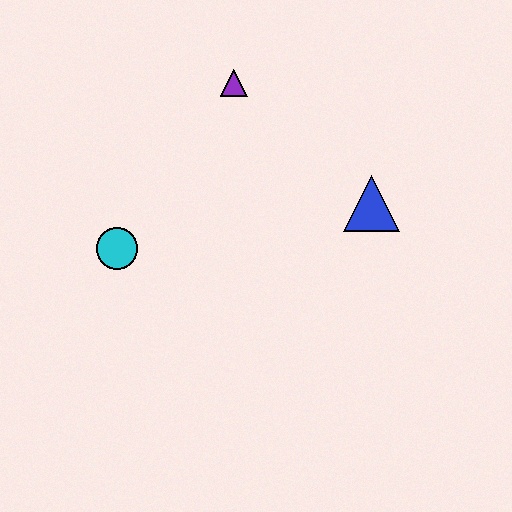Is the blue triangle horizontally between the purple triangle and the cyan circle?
No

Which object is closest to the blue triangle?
The purple triangle is closest to the blue triangle.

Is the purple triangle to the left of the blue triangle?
Yes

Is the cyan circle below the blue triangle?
Yes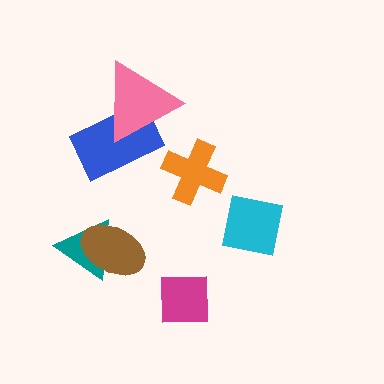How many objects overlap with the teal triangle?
1 object overlaps with the teal triangle.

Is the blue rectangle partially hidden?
Yes, it is partially covered by another shape.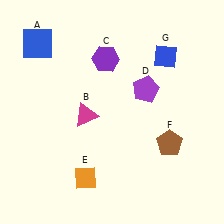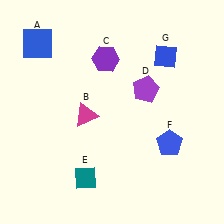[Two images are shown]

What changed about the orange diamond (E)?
In Image 1, E is orange. In Image 2, it changed to teal.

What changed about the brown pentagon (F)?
In Image 1, F is brown. In Image 2, it changed to blue.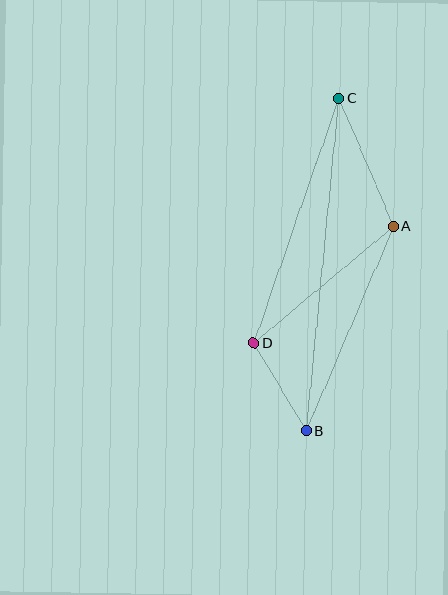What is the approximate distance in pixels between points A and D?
The distance between A and D is approximately 182 pixels.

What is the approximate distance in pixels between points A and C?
The distance between A and C is approximately 139 pixels.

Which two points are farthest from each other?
Points B and C are farthest from each other.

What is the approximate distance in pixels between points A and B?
The distance between A and B is approximately 223 pixels.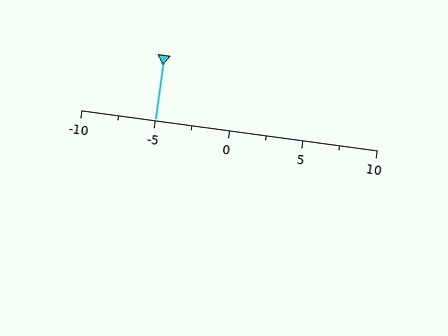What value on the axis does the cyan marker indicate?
The marker indicates approximately -5.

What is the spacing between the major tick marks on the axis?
The major ticks are spaced 5 apart.